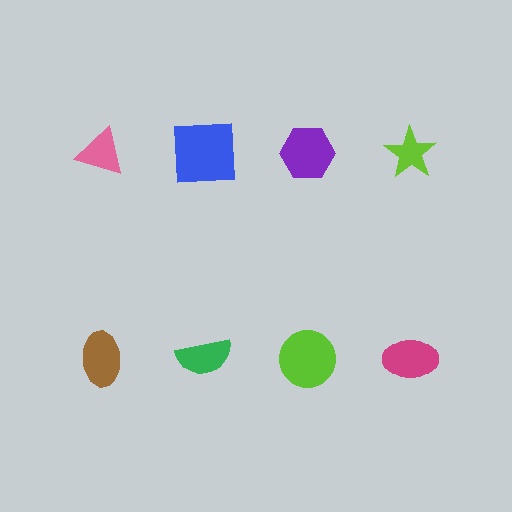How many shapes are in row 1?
4 shapes.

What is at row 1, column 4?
A lime star.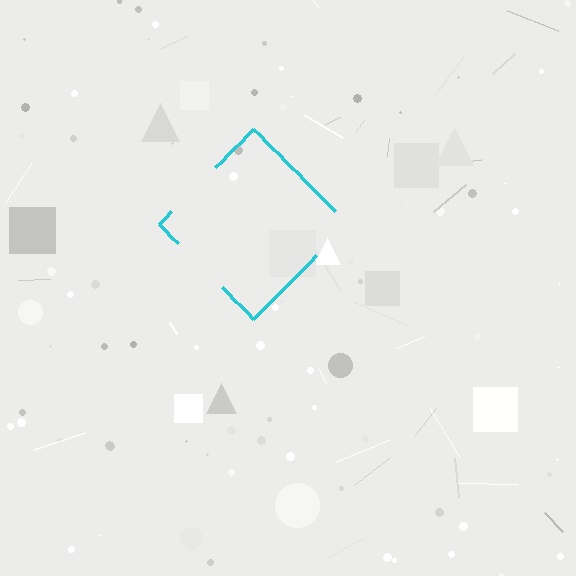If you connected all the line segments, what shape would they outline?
They would outline a diamond.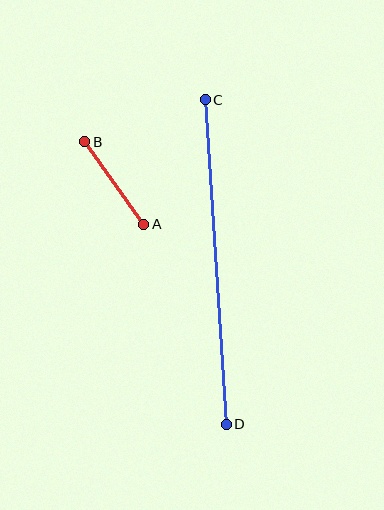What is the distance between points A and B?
The distance is approximately 101 pixels.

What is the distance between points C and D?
The distance is approximately 325 pixels.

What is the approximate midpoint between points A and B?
The midpoint is at approximately (114, 183) pixels.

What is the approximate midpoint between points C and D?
The midpoint is at approximately (216, 262) pixels.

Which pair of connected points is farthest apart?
Points C and D are farthest apart.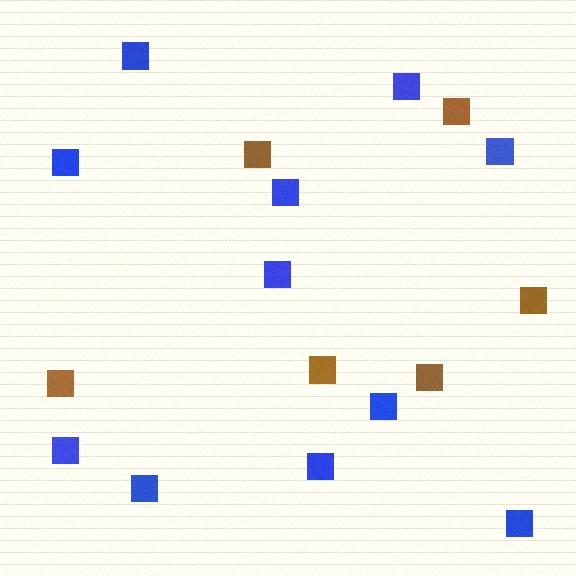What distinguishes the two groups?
There are 2 groups: one group of blue squares (11) and one group of brown squares (6).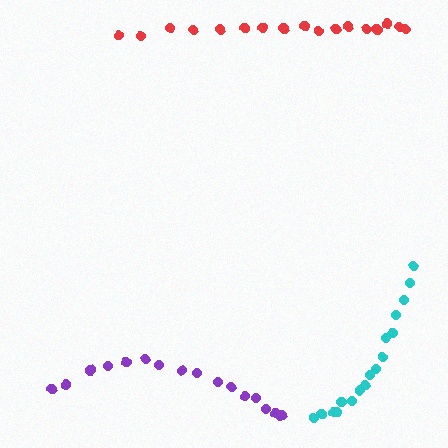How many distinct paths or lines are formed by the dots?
There are 3 distinct paths.